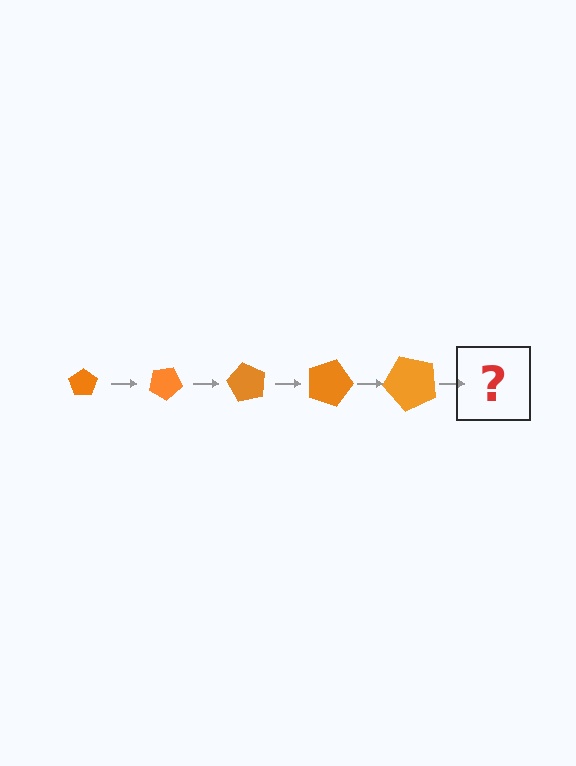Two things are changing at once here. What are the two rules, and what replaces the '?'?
The two rules are that the pentagon grows larger each step and it rotates 30 degrees each step. The '?' should be a pentagon, larger than the previous one and rotated 150 degrees from the start.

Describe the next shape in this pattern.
It should be a pentagon, larger than the previous one and rotated 150 degrees from the start.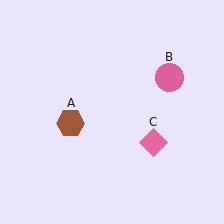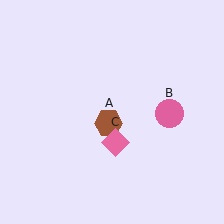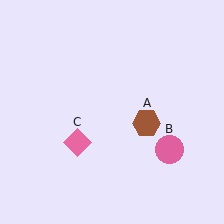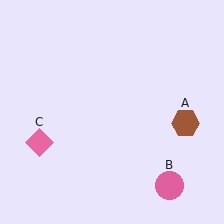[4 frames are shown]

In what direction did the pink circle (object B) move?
The pink circle (object B) moved down.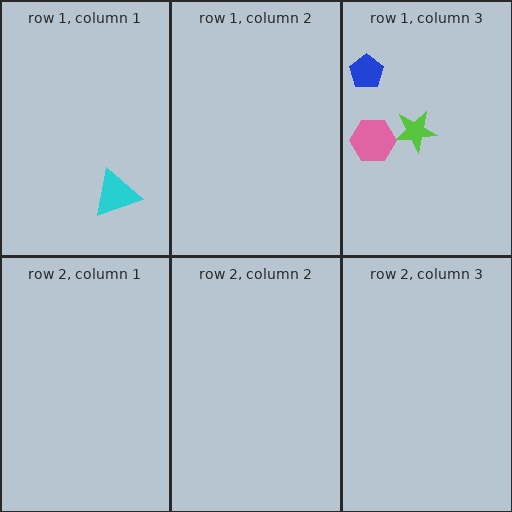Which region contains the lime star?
The row 1, column 3 region.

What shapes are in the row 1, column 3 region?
The blue pentagon, the pink hexagon, the lime star.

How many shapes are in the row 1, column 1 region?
1.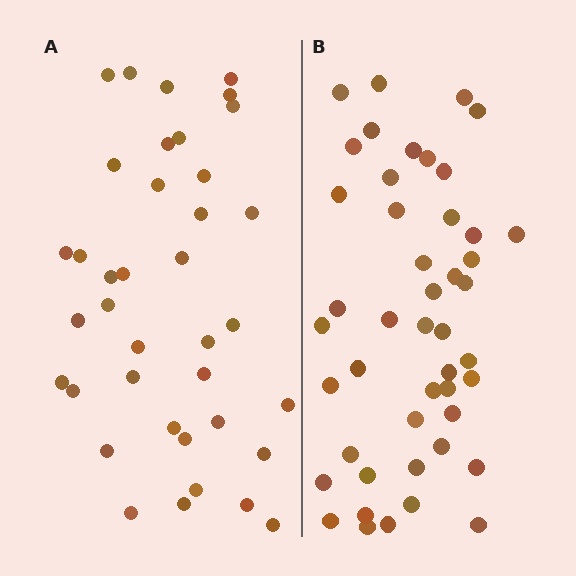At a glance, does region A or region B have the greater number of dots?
Region B (the right region) has more dots.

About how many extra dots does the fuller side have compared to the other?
Region B has roughly 8 or so more dots than region A.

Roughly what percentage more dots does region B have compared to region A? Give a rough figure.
About 20% more.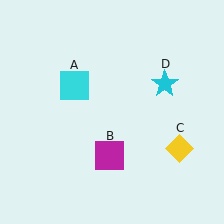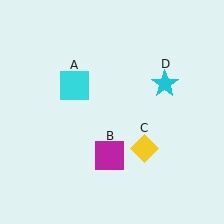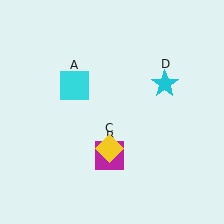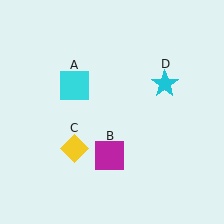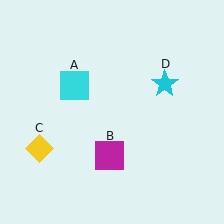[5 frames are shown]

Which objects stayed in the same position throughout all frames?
Cyan square (object A) and magenta square (object B) and cyan star (object D) remained stationary.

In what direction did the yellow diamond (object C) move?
The yellow diamond (object C) moved left.